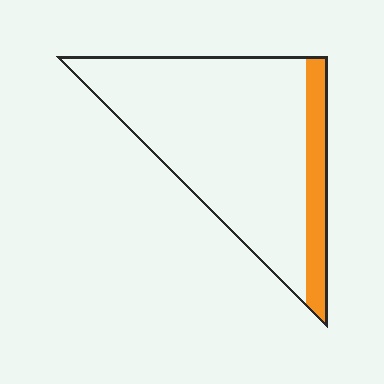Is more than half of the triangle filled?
No.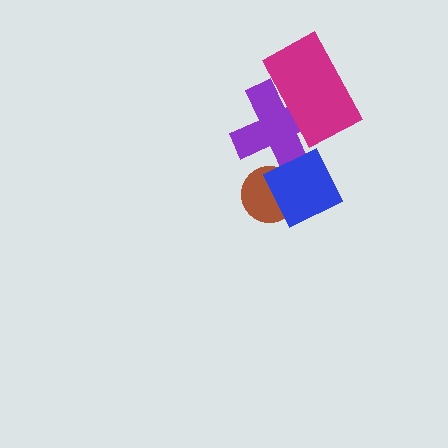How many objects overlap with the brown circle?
1 object overlaps with the brown circle.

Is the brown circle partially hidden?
Yes, it is partially covered by another shape.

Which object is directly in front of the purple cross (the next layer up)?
The blue diamond is directly in front of the purple cross.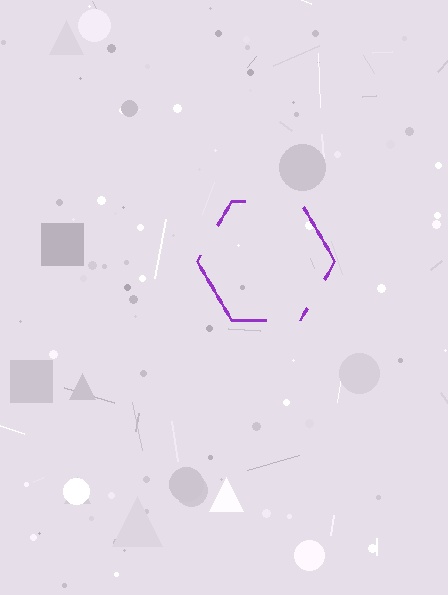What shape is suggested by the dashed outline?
The dashed outline suggests a hexagon.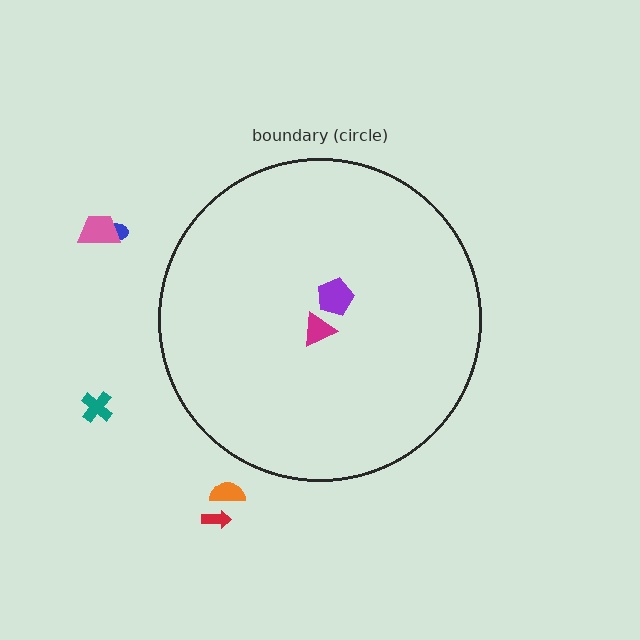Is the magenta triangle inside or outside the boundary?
Inside.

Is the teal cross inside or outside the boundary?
Outside.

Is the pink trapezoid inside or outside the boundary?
Outside.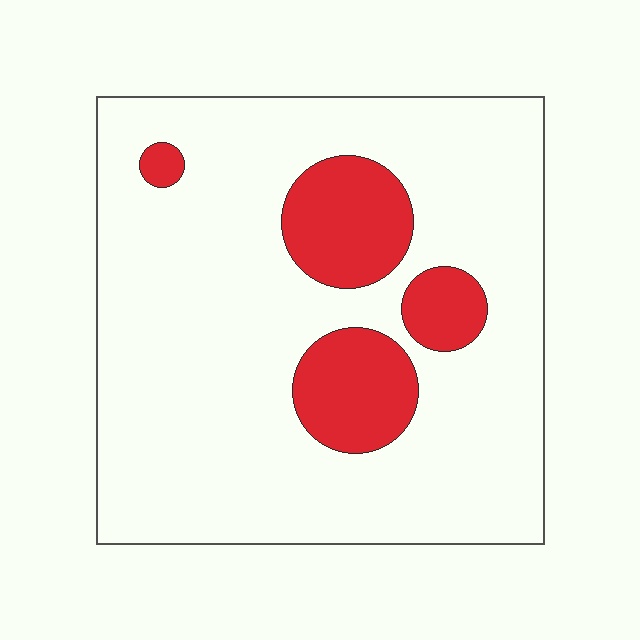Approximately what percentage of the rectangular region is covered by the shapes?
Approximately 15%.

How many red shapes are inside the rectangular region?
4.